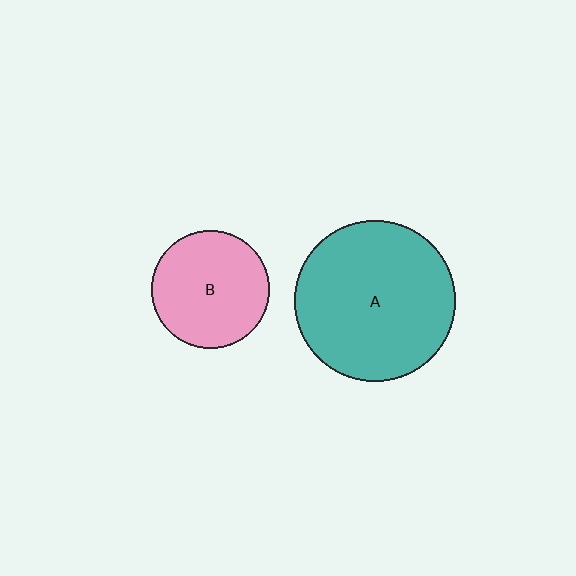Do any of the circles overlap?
No, none of the circles overlap.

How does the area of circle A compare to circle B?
Approximately 1.8 times.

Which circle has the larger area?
Circle A (teal).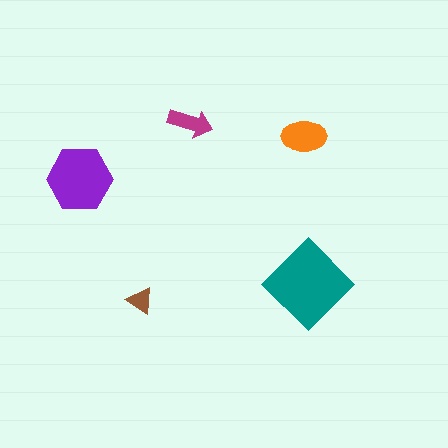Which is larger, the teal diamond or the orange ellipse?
The teal diamond.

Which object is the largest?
The teal diamond.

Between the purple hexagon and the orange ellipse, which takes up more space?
The purple hexagon.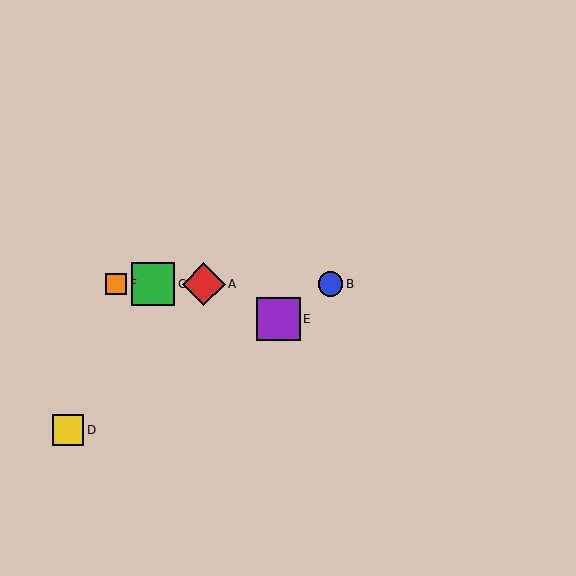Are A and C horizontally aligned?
Yes, both are at y≈284.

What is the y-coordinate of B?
Object B is at y≈284.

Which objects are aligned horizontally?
Objects A, B, C, F are aligned horizontally.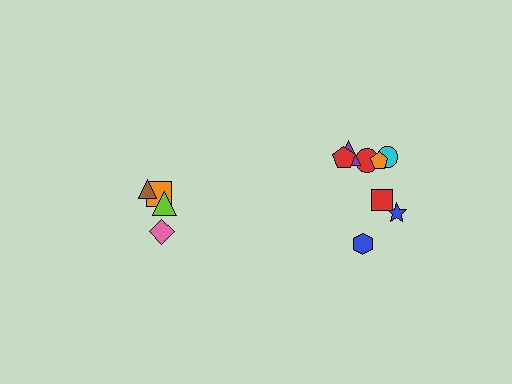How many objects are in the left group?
There are 4 objects.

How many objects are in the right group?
There are 8 objects.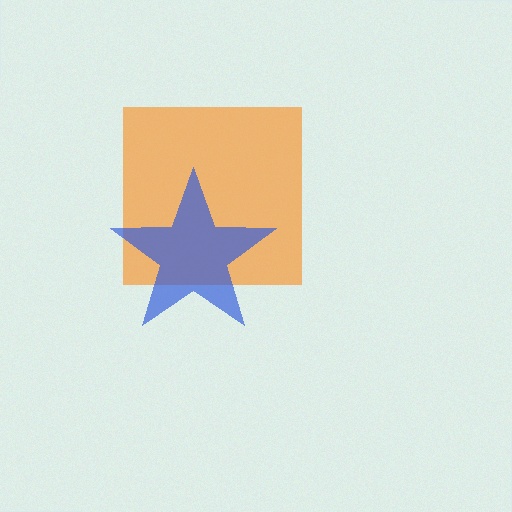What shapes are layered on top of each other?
The layered shapes are: an orange square, a blue star.